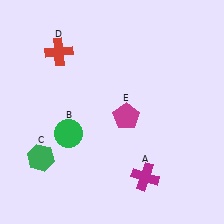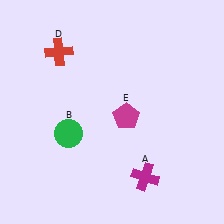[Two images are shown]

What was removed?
The green hexagon (C) was removed in Image 2.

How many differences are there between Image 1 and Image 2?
There is 1 difference between the two images.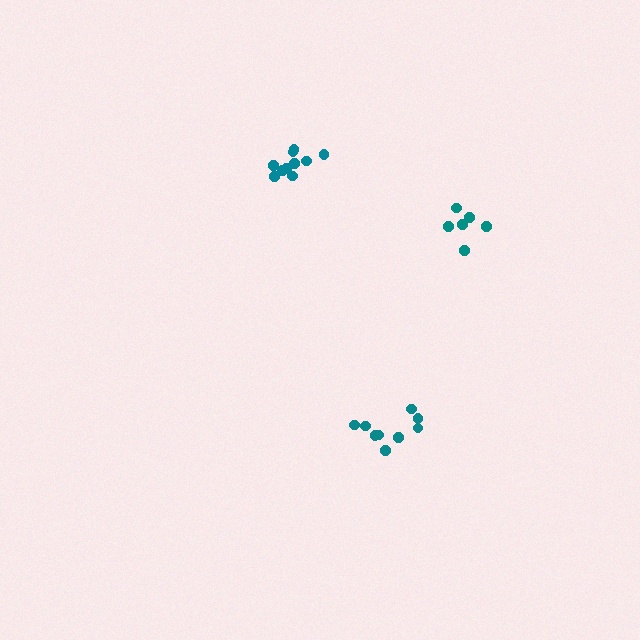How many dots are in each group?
Group 1: 6 dots, Group 2: 10 dots, Group 3: 9 dots (25 total).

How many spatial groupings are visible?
There are 3 spatial groupings.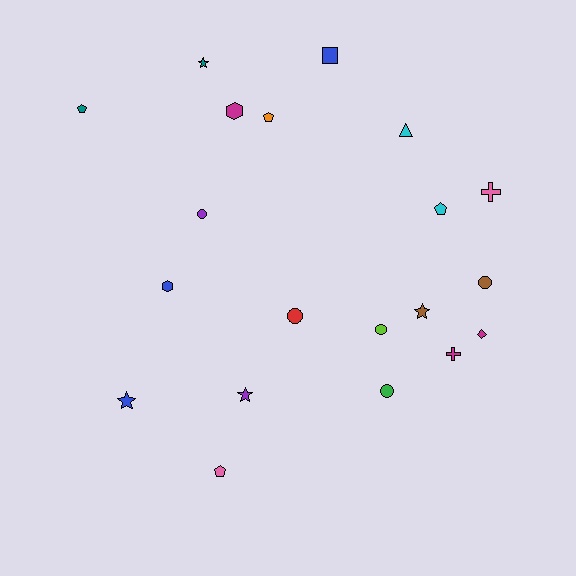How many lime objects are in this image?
There is 1 lime object.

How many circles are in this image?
There are 5 circles.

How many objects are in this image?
There are 20 objects.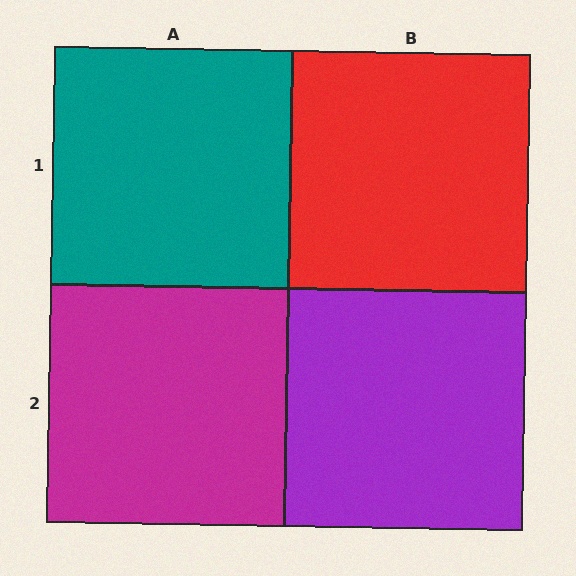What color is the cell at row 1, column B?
Red.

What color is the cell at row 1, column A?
Teal.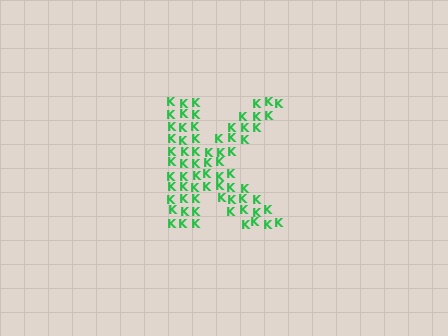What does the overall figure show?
The overall figure shows the letter K.